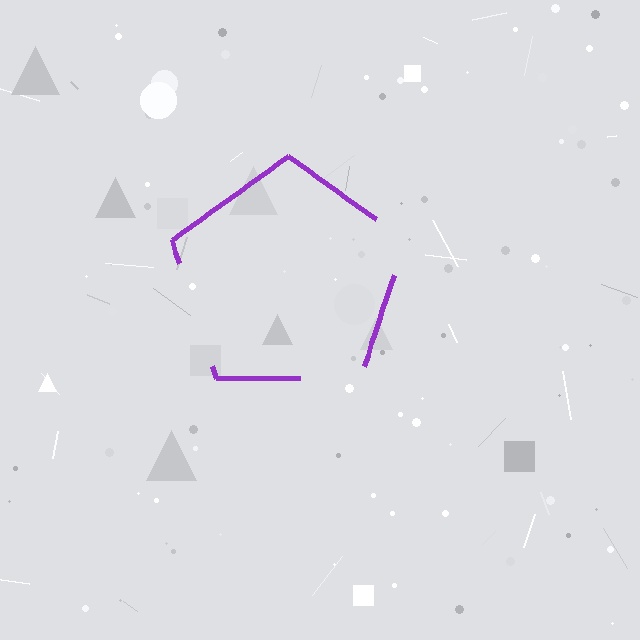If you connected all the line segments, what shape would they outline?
They would outline a pentagon.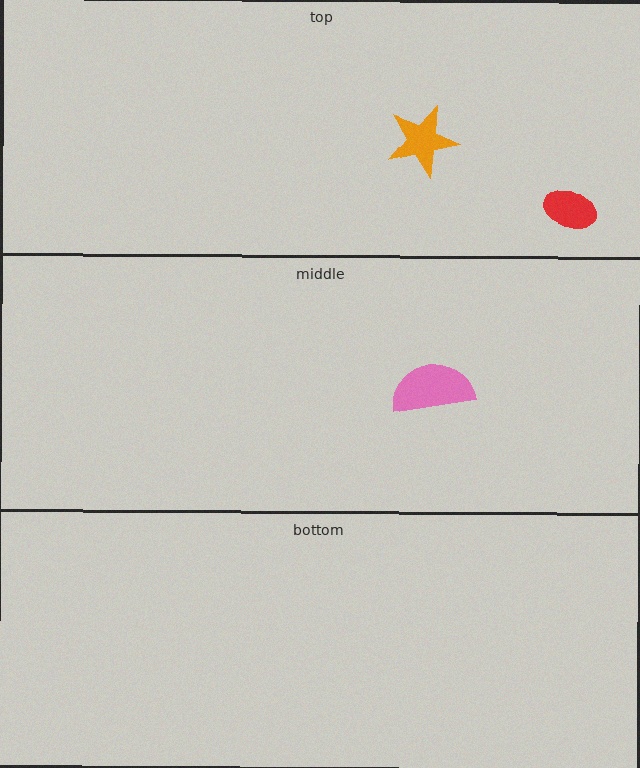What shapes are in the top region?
The orange star, the red ellipse.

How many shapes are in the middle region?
1.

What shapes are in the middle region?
The pink semicircle.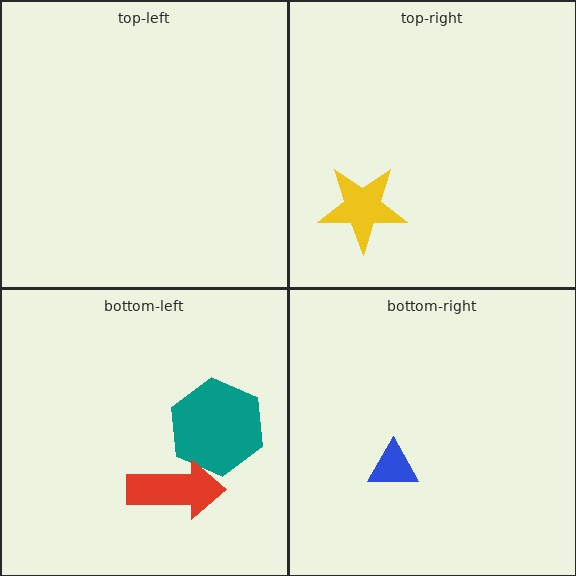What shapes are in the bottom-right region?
The blue triangle.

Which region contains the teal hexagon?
The bottom-left region.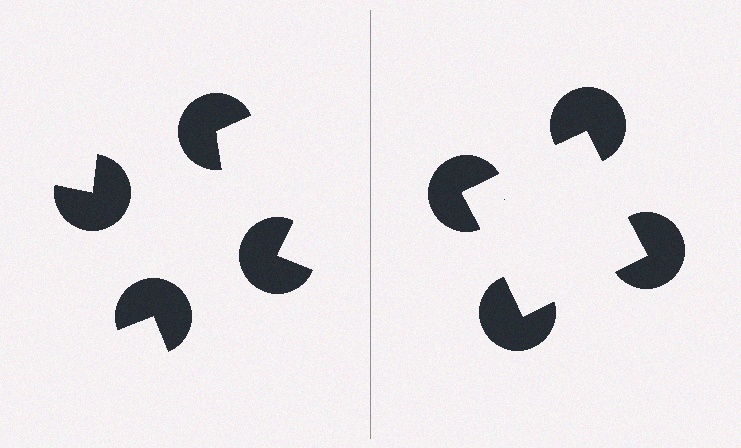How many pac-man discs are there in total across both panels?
8 — 4 on each side.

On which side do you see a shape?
An illusory square appears on the right side. On the left side the wedge cuts are rotated, so no coherent shape forms.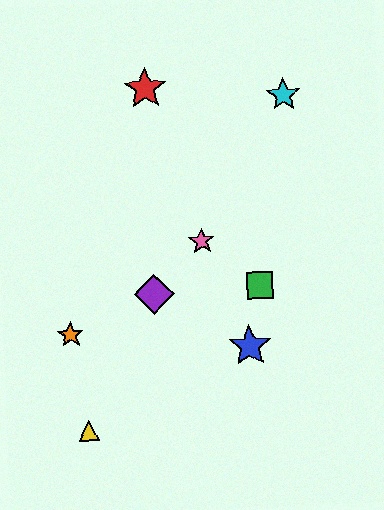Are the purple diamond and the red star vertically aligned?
Yes, both are at x≈154.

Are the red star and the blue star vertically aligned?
No, the red star is at x≈145 and the blue star is at x≈250.